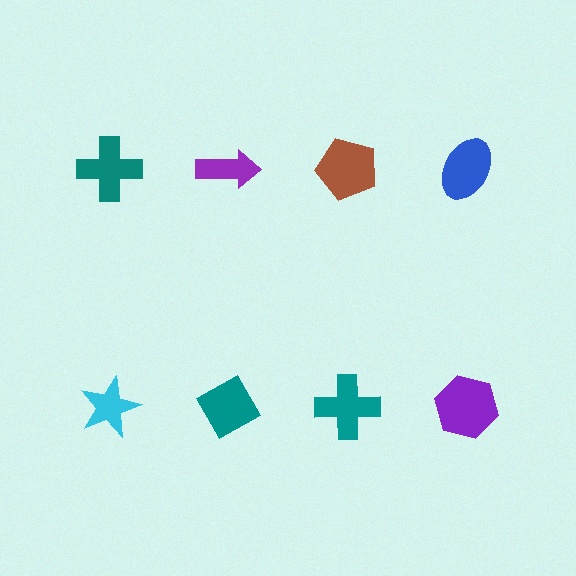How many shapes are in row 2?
4 shapes.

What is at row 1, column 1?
A teal cross.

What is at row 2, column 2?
A teal diamond.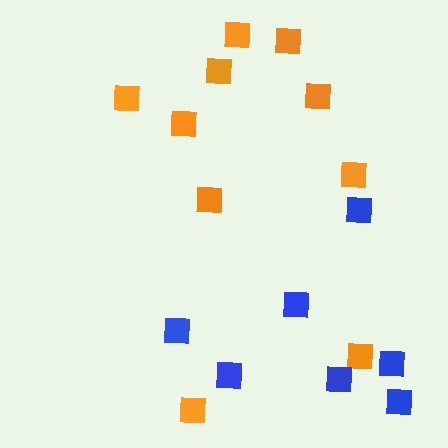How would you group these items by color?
There are 2 groups: one group of orange squares (10) and one group of blue squares (7).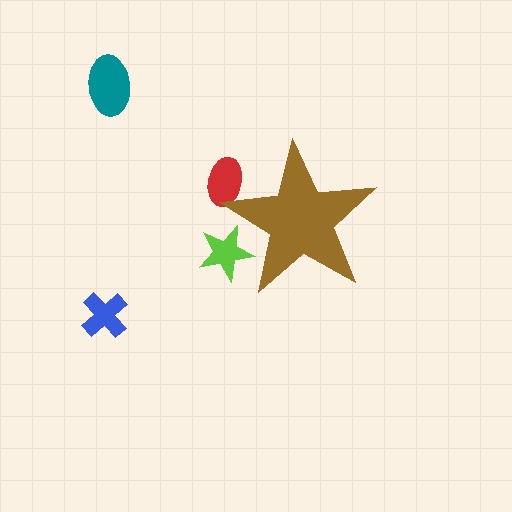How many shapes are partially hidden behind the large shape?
2 shapes are partially hidden.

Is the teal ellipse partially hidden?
No, the teal ellipse is fully visible.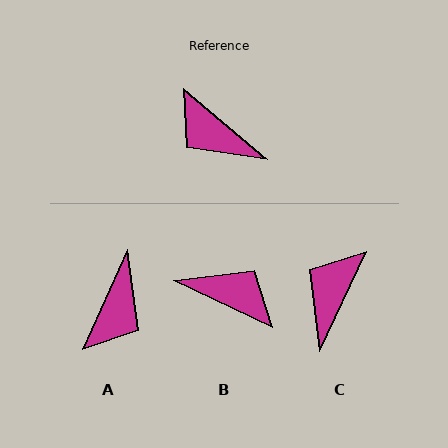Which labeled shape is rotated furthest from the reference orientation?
B, about 165 degrees away.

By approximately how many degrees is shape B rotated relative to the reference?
Approximately 165 degrees clockwise.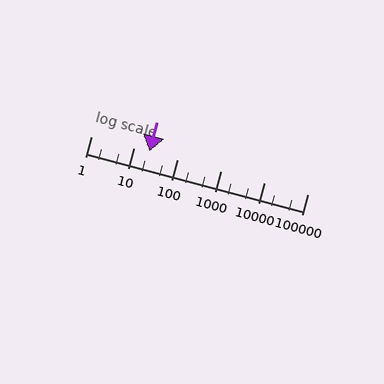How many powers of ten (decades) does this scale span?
The scale spans 5 decades, from 1 to 100000.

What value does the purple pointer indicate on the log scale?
The pointer indicates approximately 22.